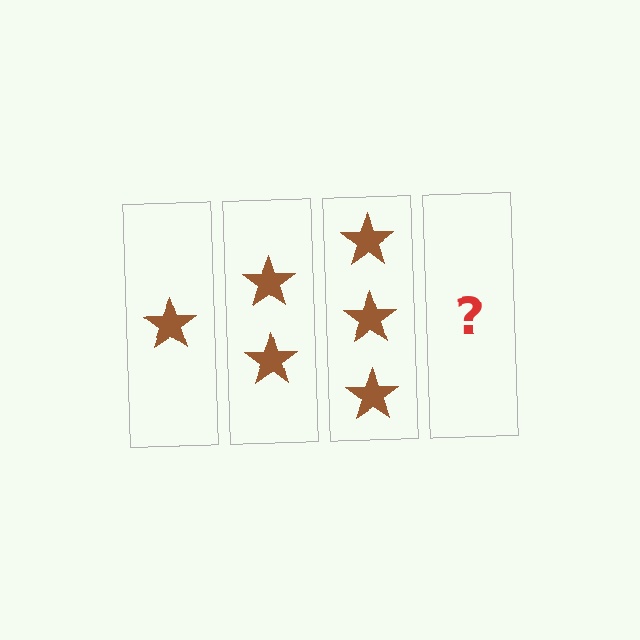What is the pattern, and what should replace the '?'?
The pattern is that each step adds one more star. The '?' should be 4 stars.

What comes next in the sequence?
The next element should be 4 stars.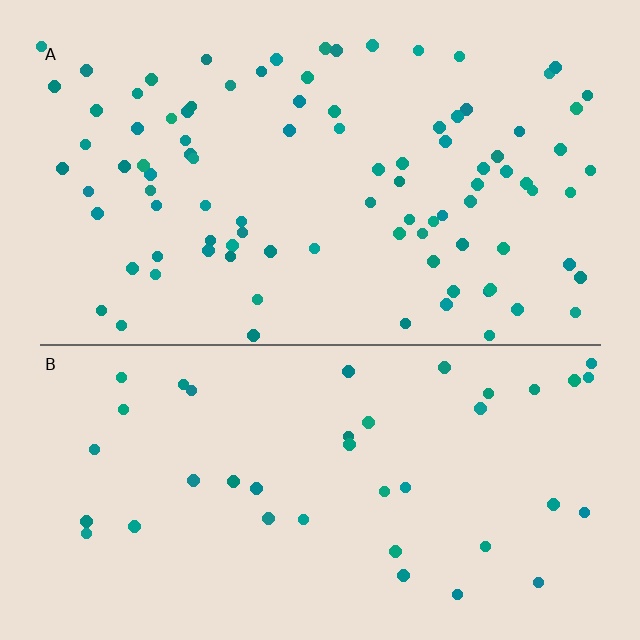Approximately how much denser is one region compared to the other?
Approximately 2.4× — region A over region B.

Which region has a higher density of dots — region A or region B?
A (the top).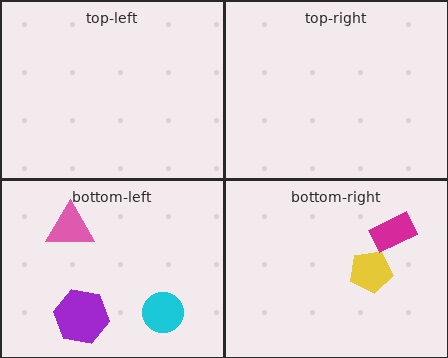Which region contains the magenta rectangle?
The bottom-right region.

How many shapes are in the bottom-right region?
2.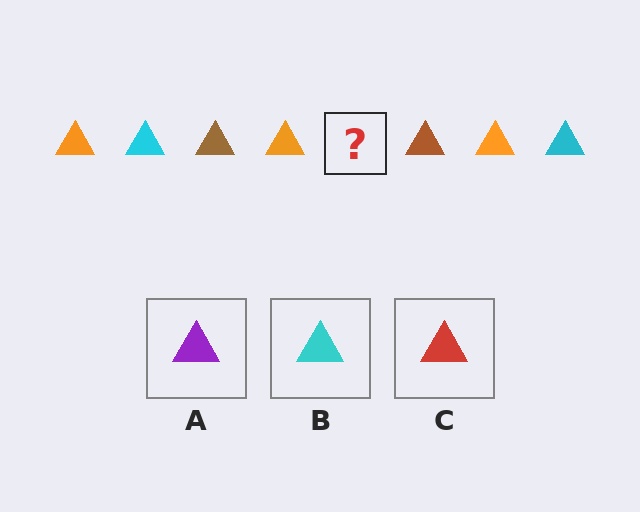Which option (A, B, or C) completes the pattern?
B.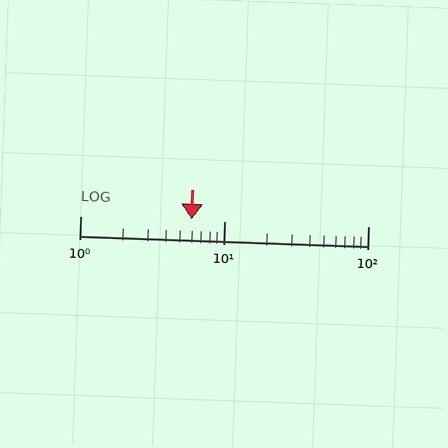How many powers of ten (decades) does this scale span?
The scale spans 2 decades, from 1 to 100.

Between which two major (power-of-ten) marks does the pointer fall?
The pointer is between 1 and 10.